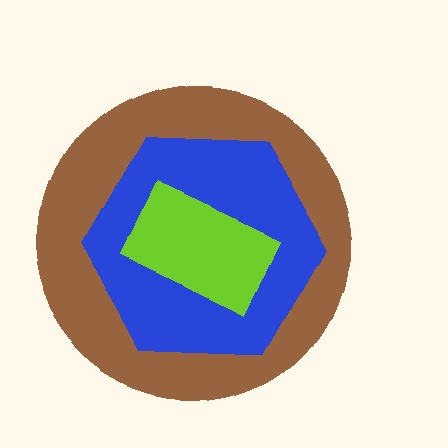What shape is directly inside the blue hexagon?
The lime rectangle.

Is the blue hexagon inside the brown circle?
Yes.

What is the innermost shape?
The lime rectangle.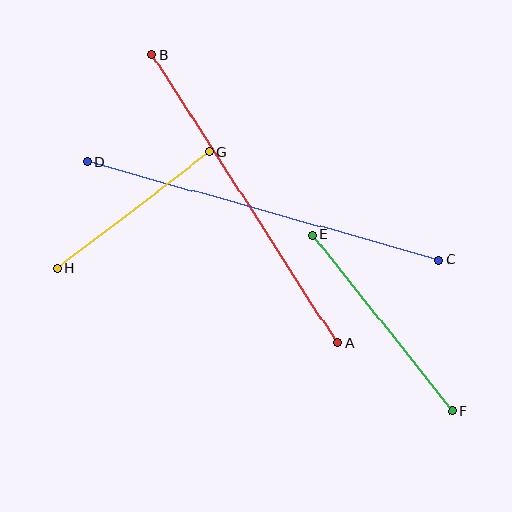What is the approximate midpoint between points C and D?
The midpoint is at approximately (263, 211) pixels.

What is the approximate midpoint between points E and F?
The midpoint is at approximately (382, 323) pixels.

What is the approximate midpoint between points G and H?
The midpoint is at approximately (133, 210) pixels.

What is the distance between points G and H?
The distance is approximately 192 pixels.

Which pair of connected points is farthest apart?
Points C and D are farthest apart.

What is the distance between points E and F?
The distance is approximately 225 pixels.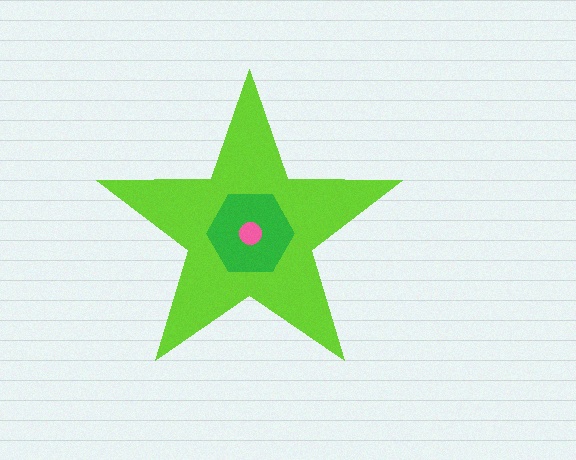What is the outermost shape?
The lime star.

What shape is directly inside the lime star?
The green hexagon.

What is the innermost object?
The pink circle.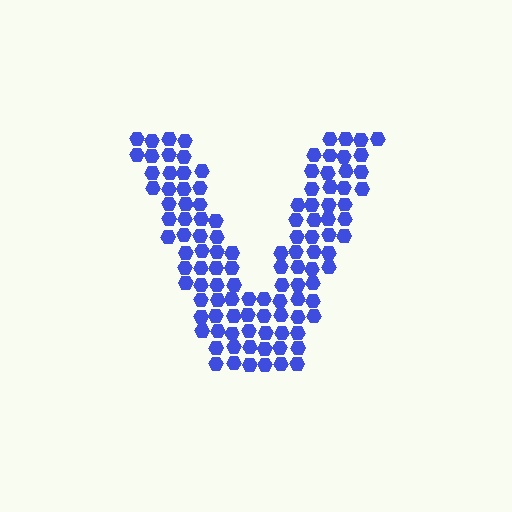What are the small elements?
The small elements are hexagons.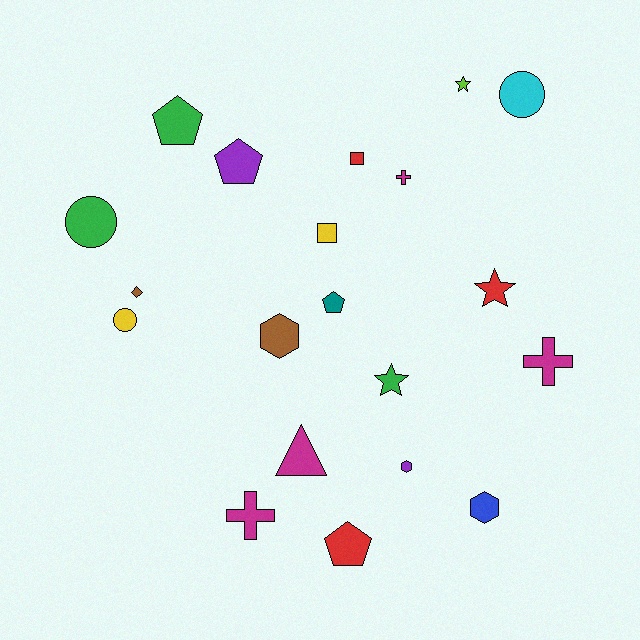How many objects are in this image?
There are 20 objects.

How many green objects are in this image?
There are 3 green objects.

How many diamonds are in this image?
There is 1 diamond.